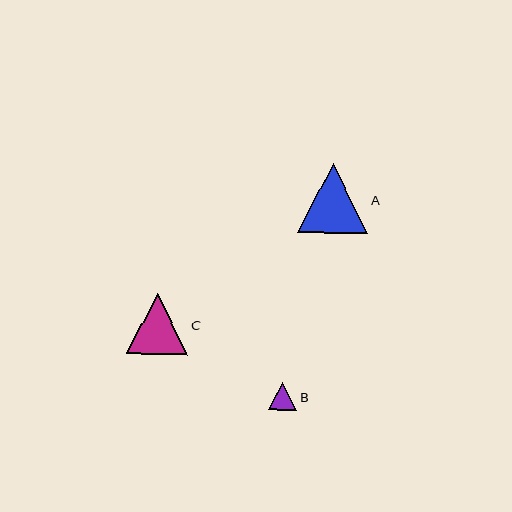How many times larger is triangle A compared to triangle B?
Triangle A is approximately 2.5 times the size of triangle B.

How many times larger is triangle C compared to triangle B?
Triangle C is approximately 2.2 times the size of triangle B.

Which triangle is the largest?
Triangle A is the largest with a size of approximately 70 pixels.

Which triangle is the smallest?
Triangle B is the smallest with a size of approximately 28 pixels.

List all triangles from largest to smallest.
From largest to smallest: A, C, B.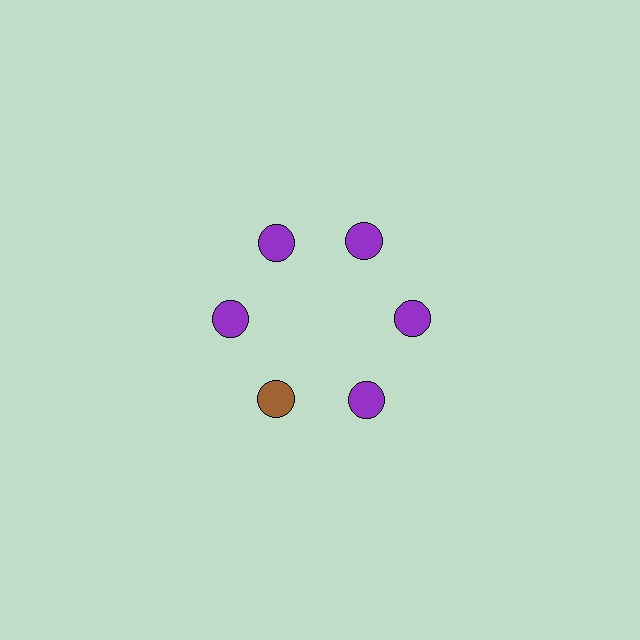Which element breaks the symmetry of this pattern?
The brown circle at roughly the 7 o'clock position breaks the symmetry. All other shapes are purple circles.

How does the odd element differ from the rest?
It has a different color: brown instead of purple.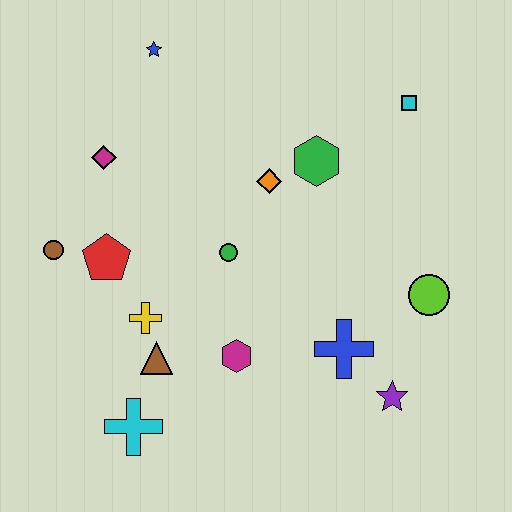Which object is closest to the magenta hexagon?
The brown triangle is closest to the magenta hexagon.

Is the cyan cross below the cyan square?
Yes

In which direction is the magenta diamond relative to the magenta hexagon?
The magenta diamond is above the magenta hexagon.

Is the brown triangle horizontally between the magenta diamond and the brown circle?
No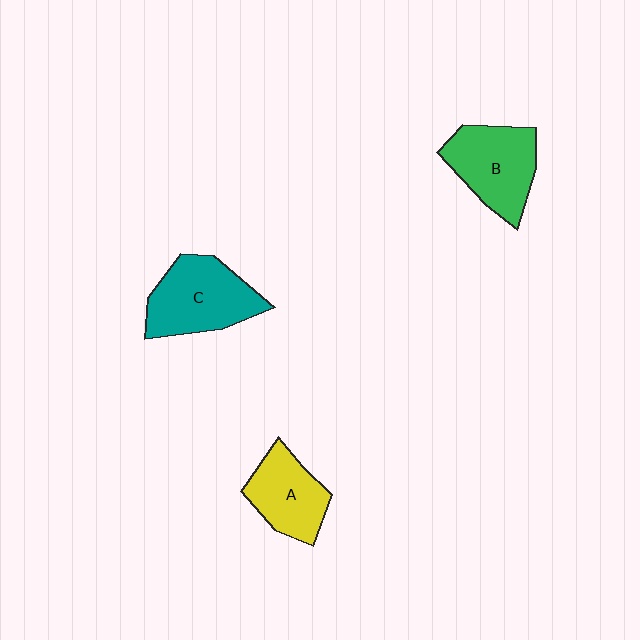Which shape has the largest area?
Shape C (teal).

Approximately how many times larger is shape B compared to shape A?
Approximately 1.2 times.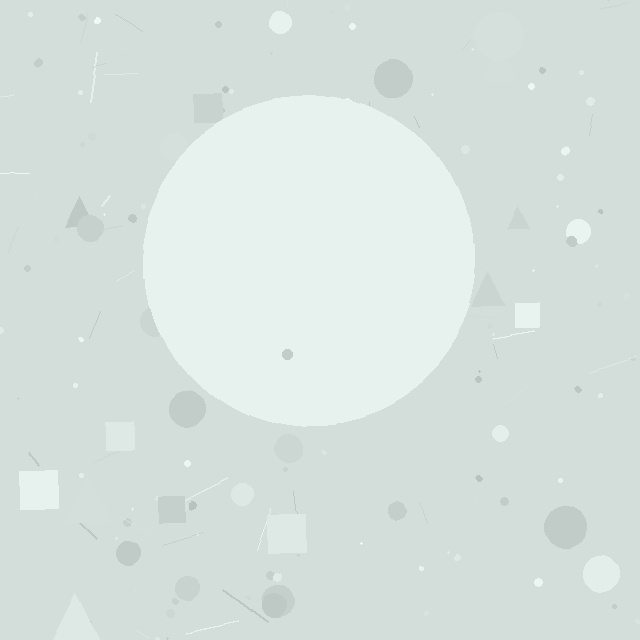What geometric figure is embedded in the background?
A circle is embedded in the background.